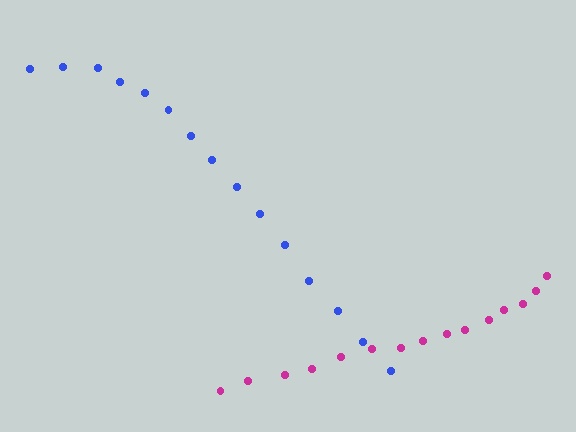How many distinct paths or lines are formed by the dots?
There are 2 distinct paths.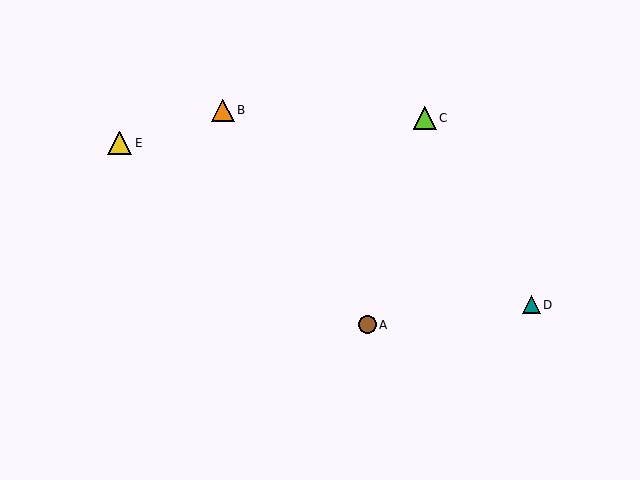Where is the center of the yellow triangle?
The center of the yellow triangle is at (120, 143).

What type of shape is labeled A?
Shape A is a brown circle.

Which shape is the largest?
The yellow triangle (labeled E) is the largest.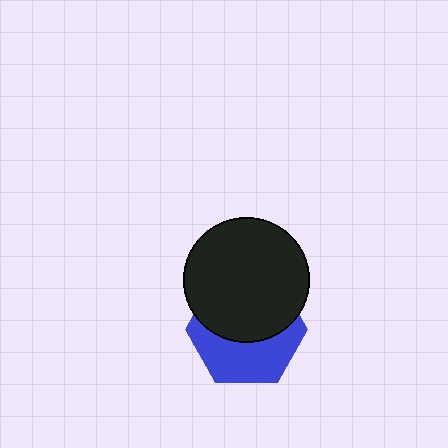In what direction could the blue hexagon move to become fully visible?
The blue hexagon could move down. That would shift it out from behind the black circle entirely.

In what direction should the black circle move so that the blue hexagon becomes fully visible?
The black circle should move up. That is the shortest direction to clear the overlap and leave the blue hexagon fully visible.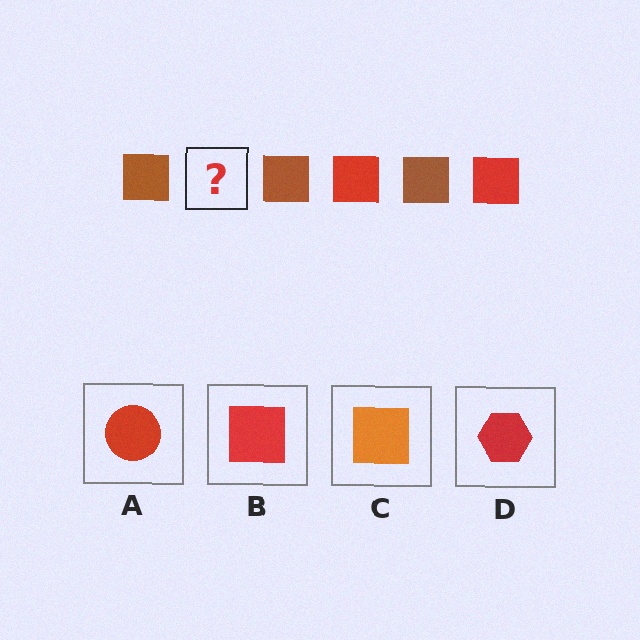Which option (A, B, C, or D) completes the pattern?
B.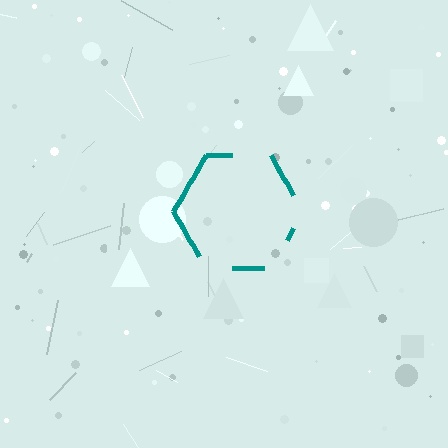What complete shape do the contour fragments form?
The contour fragments form a hexagon.